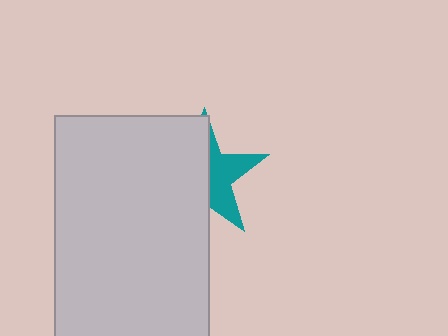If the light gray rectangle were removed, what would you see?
You would see the complete teal star.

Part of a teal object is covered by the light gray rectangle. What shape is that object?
It is a star.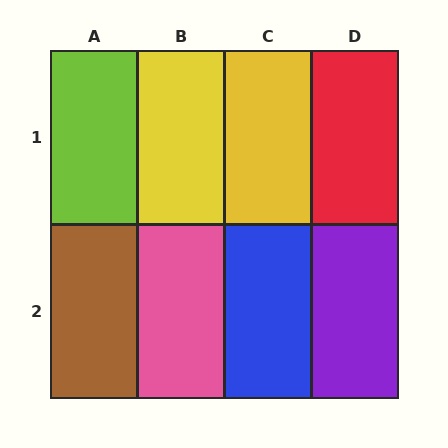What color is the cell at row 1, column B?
Yellow.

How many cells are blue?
1 cell is blue.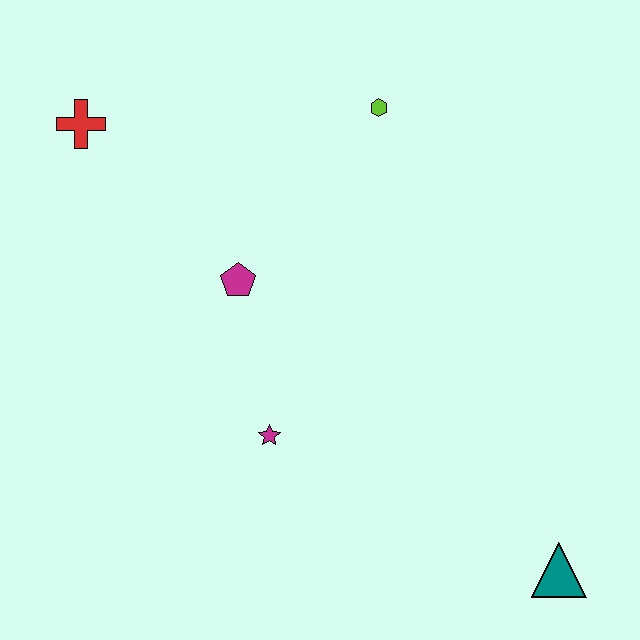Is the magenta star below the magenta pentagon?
Yes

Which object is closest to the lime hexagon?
The magenta pentagon is closest to the lime hexagon.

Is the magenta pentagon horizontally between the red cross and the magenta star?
Yes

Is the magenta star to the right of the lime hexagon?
No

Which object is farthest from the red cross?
The teal triangle is farthest from the red cross.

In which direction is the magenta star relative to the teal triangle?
The magenta star is to the left of the teal triangle.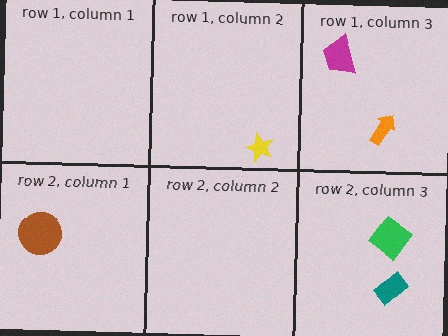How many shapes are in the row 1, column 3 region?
2.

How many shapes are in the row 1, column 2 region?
1.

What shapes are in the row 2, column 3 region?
The teal rectangle, the green diamond.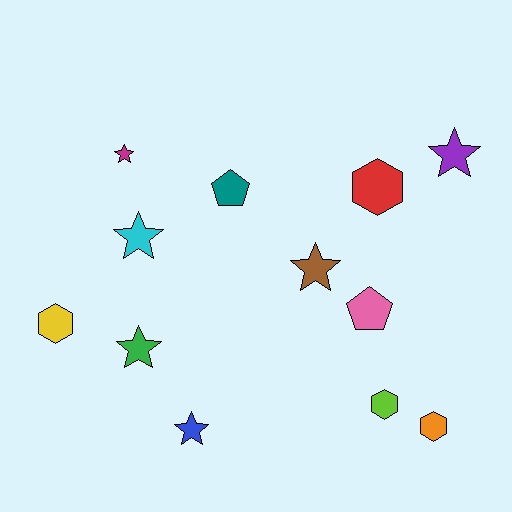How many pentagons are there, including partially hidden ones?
There are 2 pentagons.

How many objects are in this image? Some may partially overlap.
There are 12 objects.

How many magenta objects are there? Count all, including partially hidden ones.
There is 1 magenta object.